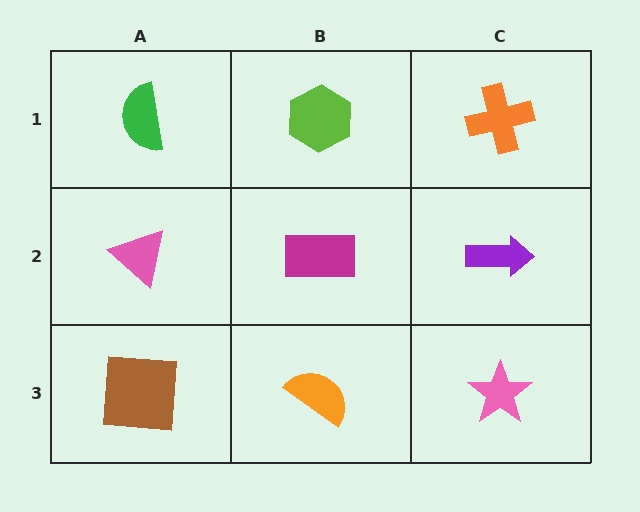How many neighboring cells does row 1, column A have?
2.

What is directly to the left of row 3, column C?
An orange semicircle.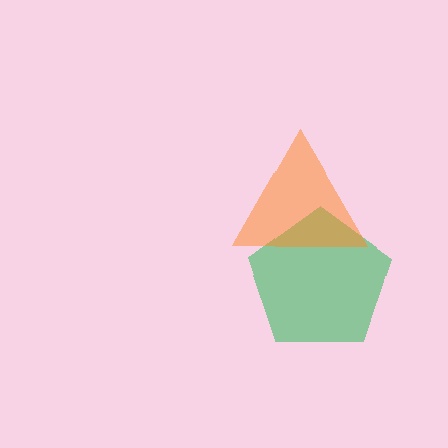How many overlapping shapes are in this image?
There are 2 overlapping shapes in the image.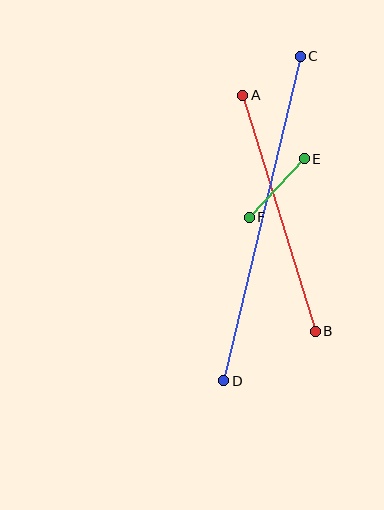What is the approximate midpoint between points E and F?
The midpoint is at approximately (277, 188) pixels.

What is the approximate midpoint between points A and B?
The midpoint is at approximately (279, 213) pixels.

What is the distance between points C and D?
The distance is approximately 334 pixels.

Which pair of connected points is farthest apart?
Points C and D are farthest apart.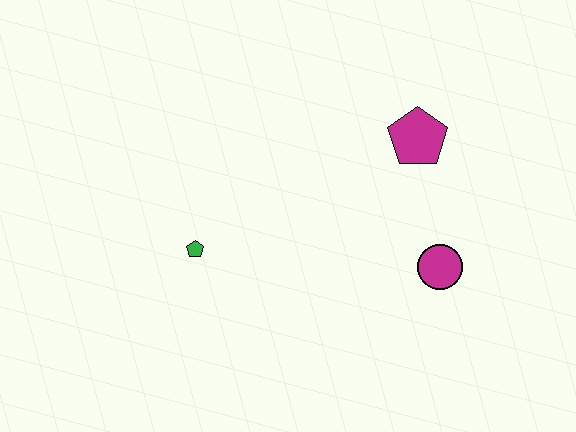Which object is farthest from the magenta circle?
The green pentagon is farthest from the magenta circle.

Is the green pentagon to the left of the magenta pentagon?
Yes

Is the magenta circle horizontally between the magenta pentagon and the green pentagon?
No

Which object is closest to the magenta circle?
The magenta pentagon is closest to the magenta circle.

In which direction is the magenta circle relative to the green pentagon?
The magenta circle is to the right of the green pentagon.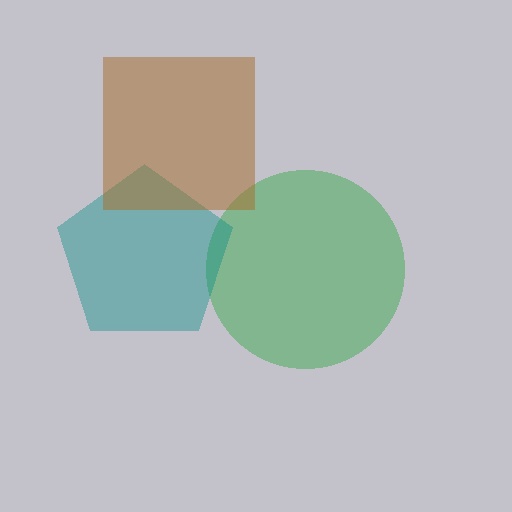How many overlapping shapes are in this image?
There are 3 overlapping shapes in the image.